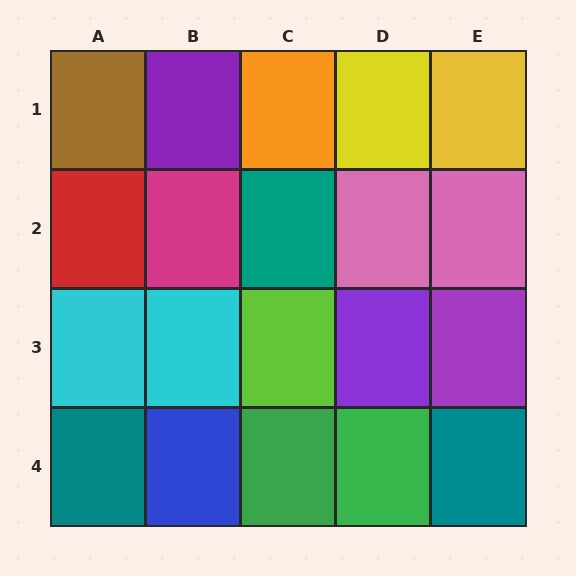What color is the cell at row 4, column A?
Teal.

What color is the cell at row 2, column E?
Pink.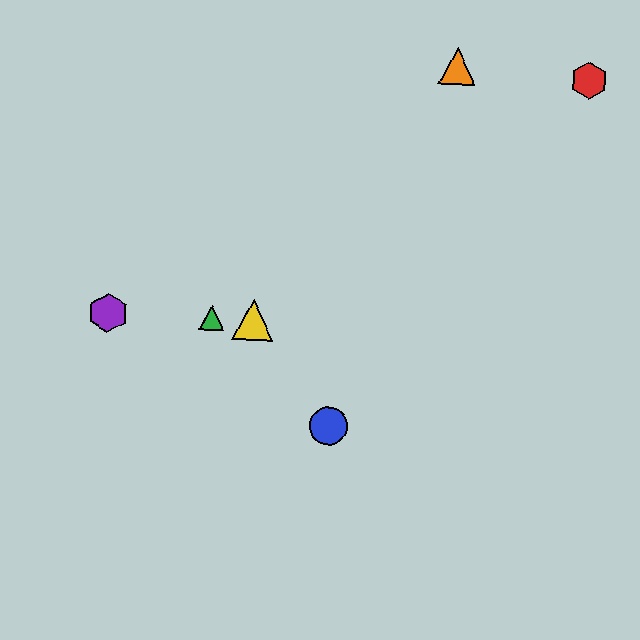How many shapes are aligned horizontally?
3 shapes (the green triangle, the yellow triangle, the purple hexagon) are aligned horizontally.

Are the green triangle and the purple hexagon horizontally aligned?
Yes, both are at y≈318.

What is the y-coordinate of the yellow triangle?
The yellow triangle is at y≈320.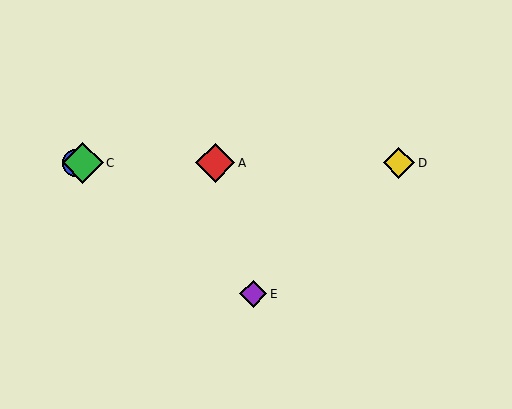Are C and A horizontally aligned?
Yes, both are at y≈163.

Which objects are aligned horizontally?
Objects A, B, C, D are aligned horizontally.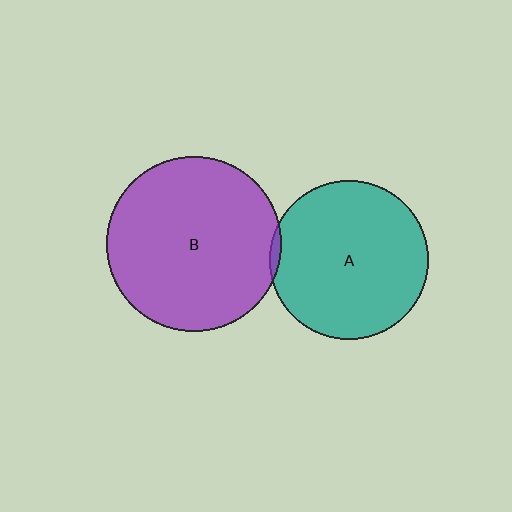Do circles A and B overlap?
Yes.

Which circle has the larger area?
Circle B (purple).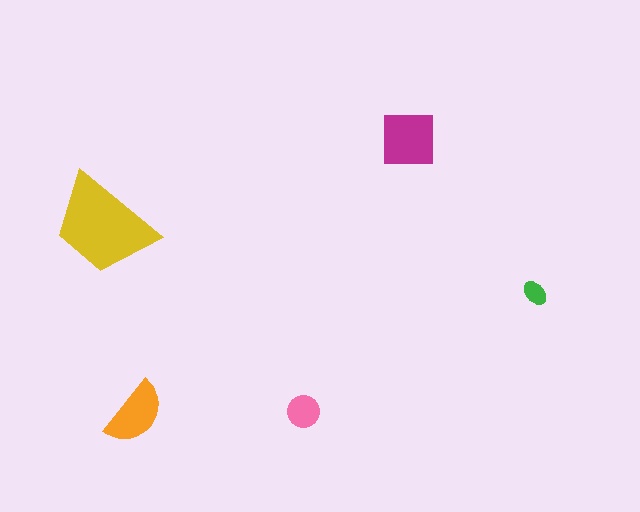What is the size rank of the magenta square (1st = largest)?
2nd.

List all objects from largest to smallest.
The yellow trapezoid, the magenta square, the orange semicircle, the pink circle, the green ellipse.